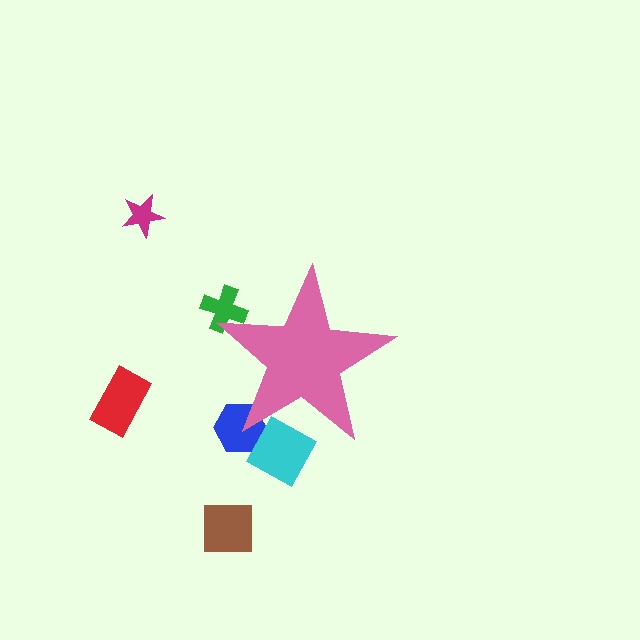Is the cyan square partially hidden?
Yes, the cyan square is partially hidden behind the pink star.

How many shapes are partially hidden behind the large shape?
3 shapes are partially hidden.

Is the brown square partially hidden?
No, the brown square is fully visible.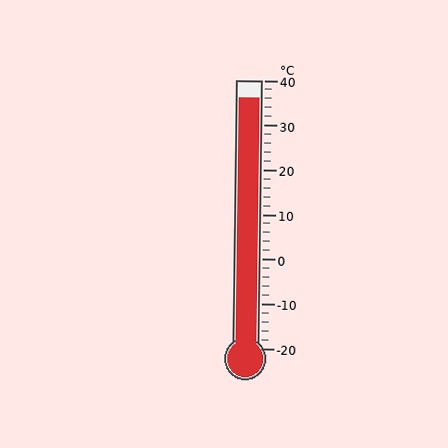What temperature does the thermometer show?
The thermometer shows approximately 36°C.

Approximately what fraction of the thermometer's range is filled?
The thermometer is filled to approximately 95% of its range.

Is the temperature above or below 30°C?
The temperature is above 30°C.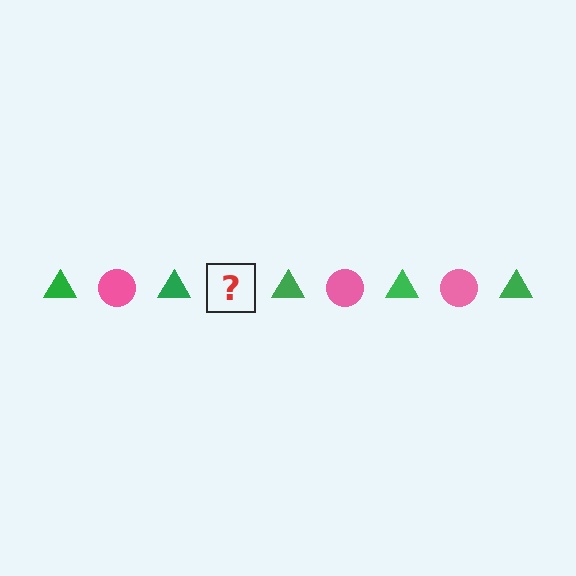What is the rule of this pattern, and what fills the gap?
The rule is that the pattern alternates between green triangle and pink circle. The gap should be filled with a pink circle.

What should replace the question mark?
The question mark should be replaced with a pink circle.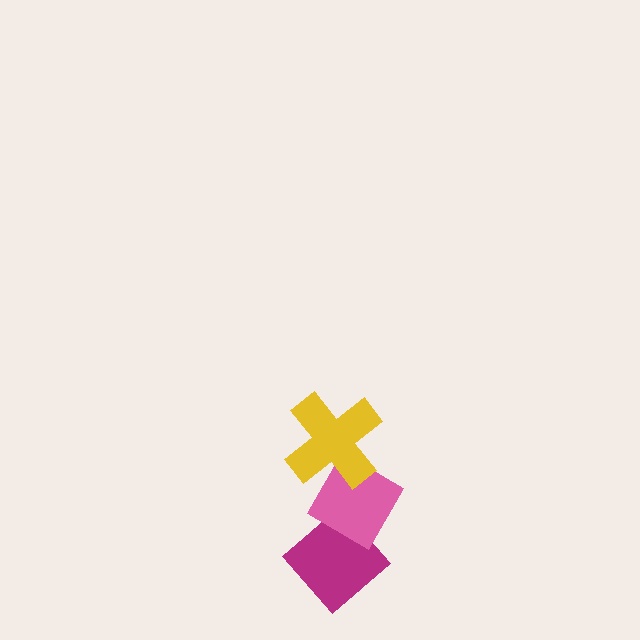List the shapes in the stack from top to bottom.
From top to bottom: the yellow cross, the pink diamond, the magenta diamond.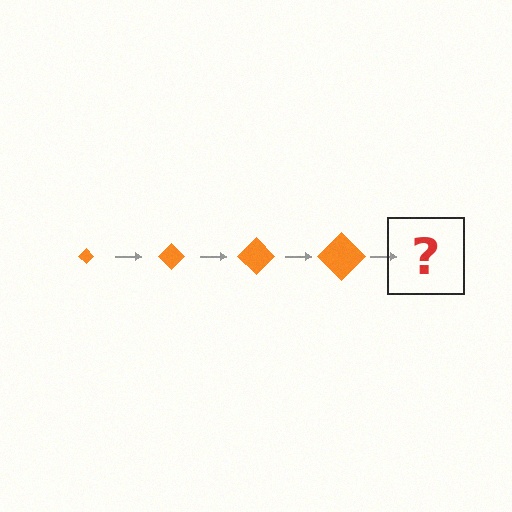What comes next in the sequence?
The next element should be an orange diamond, larger than the previous one.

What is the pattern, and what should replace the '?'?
The pattern is that the diamond gets progressively larger each step. The '?' should be an orange diamond, larger than the previous one.